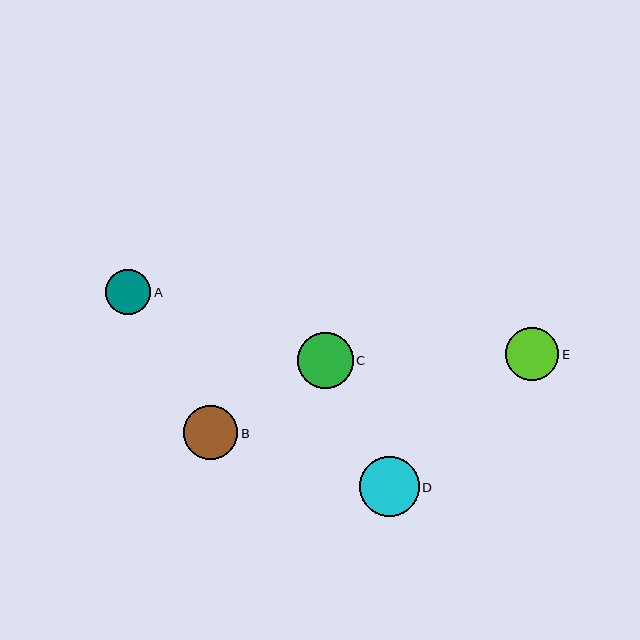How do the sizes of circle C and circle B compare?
Circle C and circle B are approximately the same size.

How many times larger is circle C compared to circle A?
Circle C is approximately 1.3 times the size of circle A.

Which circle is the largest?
Circle D is the largest with a size of approximately 60 pixels.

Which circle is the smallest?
Circle A is the smallest with a size of approximately 45 pixels.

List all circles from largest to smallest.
From largest to smallest: D, C, B, E, A.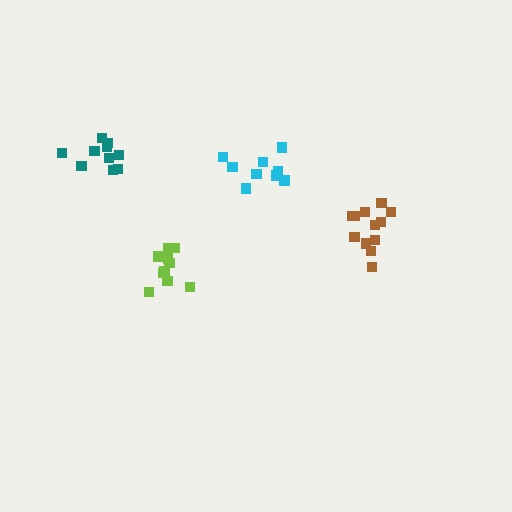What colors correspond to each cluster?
The clusters are colored: brown, cyan, lime, teal.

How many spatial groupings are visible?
There are 4 spatial groupings.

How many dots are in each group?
Group 1: 12 dots, Group 2: 9 dots, Group 3: 11 dots, Group 4: 10 dots (42 total).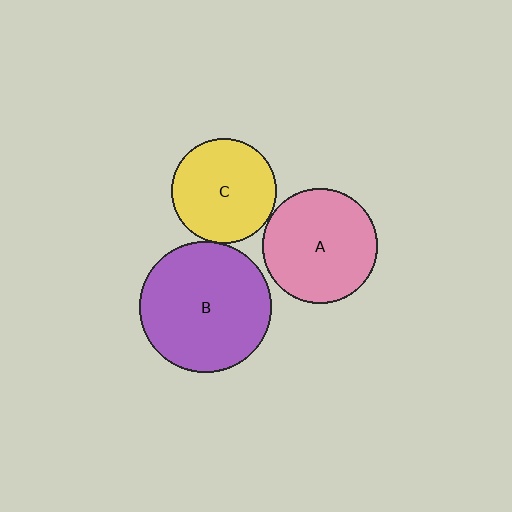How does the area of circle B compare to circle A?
Approximately 1.3 times.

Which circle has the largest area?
Circle B (purple).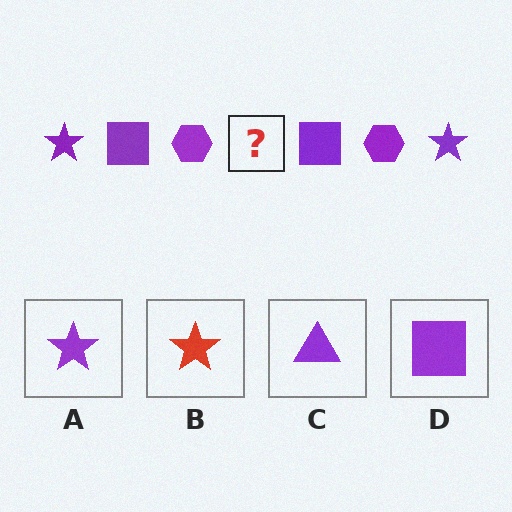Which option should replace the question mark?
Option A.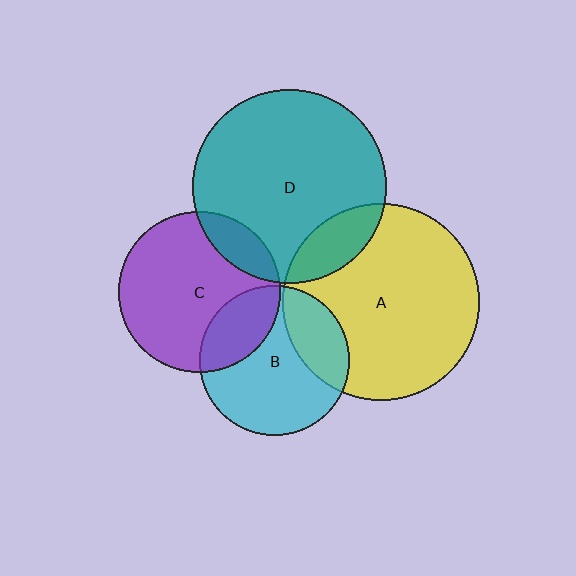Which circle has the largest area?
Circle A (yellow).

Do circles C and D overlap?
Yes.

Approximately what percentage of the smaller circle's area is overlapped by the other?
Approximately 15%.